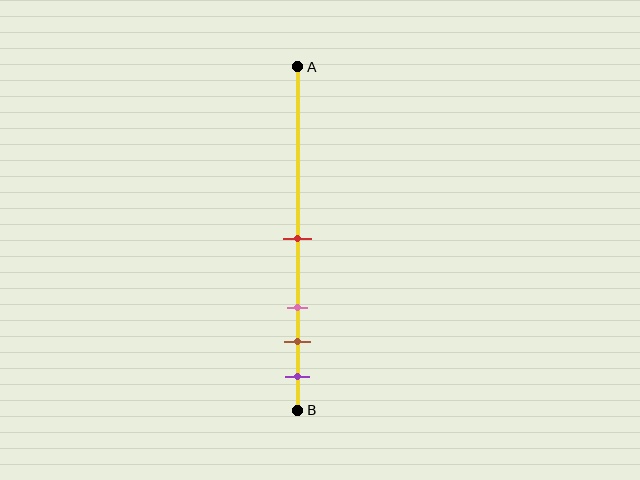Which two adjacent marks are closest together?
The brown and purple marks are the closest adjacent pair.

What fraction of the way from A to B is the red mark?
The red mark is approximately 50% (0.5) of the way from A to B.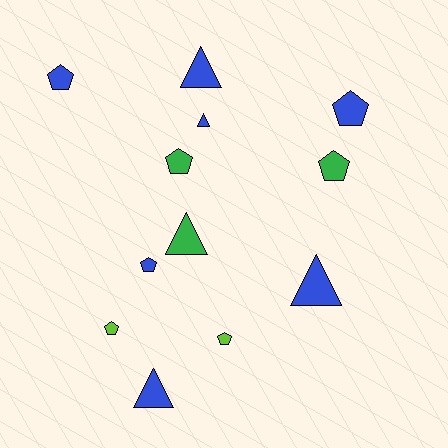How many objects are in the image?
There are 12 objects.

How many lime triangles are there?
There are no lime triangles.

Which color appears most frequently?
Blue, with 7 objects.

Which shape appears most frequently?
Pentagon, with 7 objects.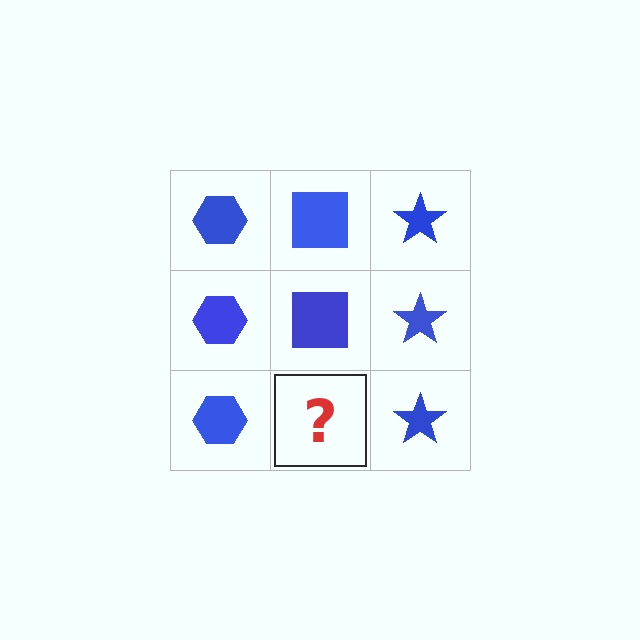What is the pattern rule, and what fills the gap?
The rule is that each column has a consistent shape. The gap should be filled with a blue square.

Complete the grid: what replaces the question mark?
The question mark should be replaced with a blue square.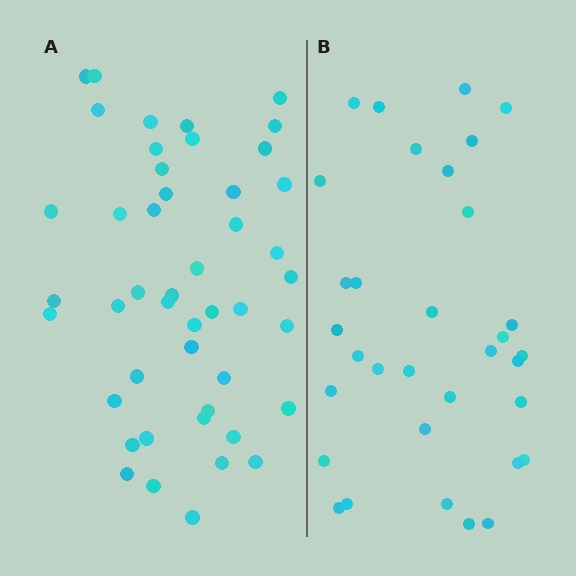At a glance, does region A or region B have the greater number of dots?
Region A (the left region) has more dots.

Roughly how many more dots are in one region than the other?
Region A has approximately 15 more dots than region B.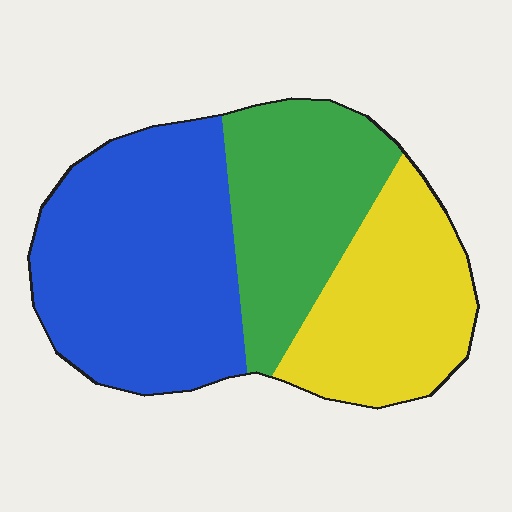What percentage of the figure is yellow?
Yellow takes up about one quarter (1/4) of the figure.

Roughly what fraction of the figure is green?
Green takes up about one quarter (1/4) of the figure.